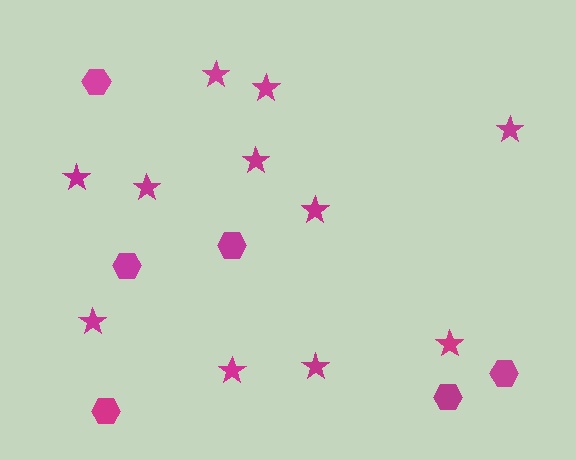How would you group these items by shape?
There are 2 groups: one group of stars (11) and one group of hexagons (6).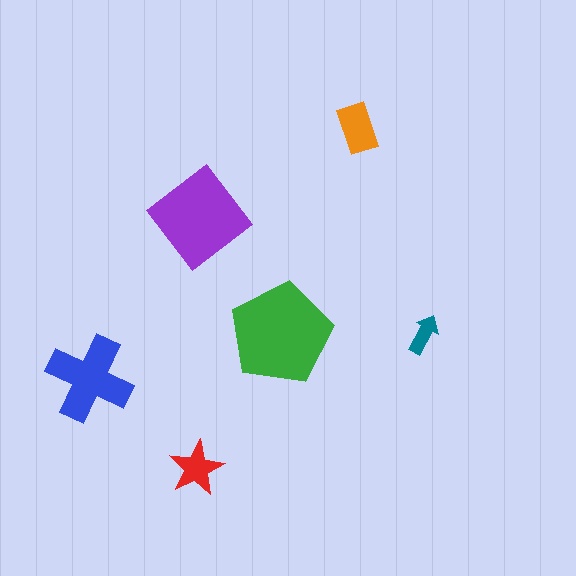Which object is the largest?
The green pentagon.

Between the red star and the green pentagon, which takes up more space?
The green pentagon.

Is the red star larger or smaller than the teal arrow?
Larger.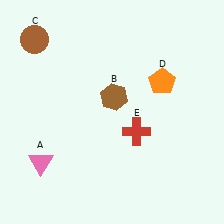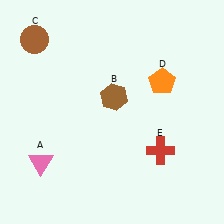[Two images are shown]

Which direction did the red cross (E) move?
The red cross (E) moved right.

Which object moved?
The red cross (E) moved right.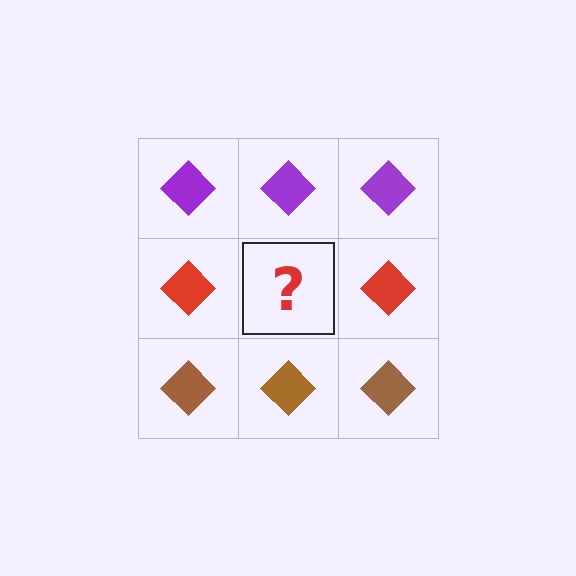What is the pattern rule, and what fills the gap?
The rule is that each row has a consistent color. The gap should be filled with a red diamond.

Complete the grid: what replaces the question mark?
The question mark should be replaced with a red diamond.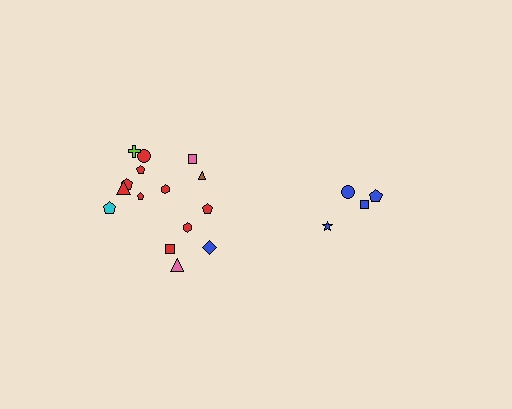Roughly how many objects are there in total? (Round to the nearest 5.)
Roughly 20 objects in total.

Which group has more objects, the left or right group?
The left group.